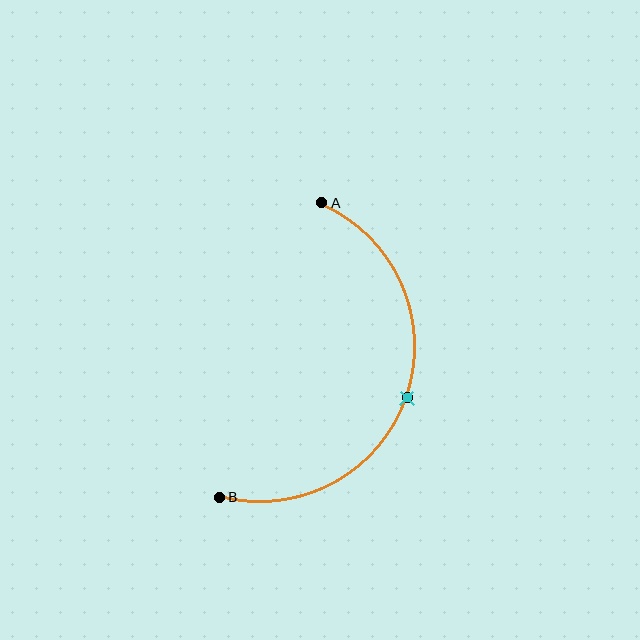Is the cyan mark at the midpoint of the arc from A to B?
Yes. The cyan mark lies on the arc at equal arc-length from both A and B — it is the arc midpoint.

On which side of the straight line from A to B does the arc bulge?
The arc bulges to the right of the straight line connecting A and B.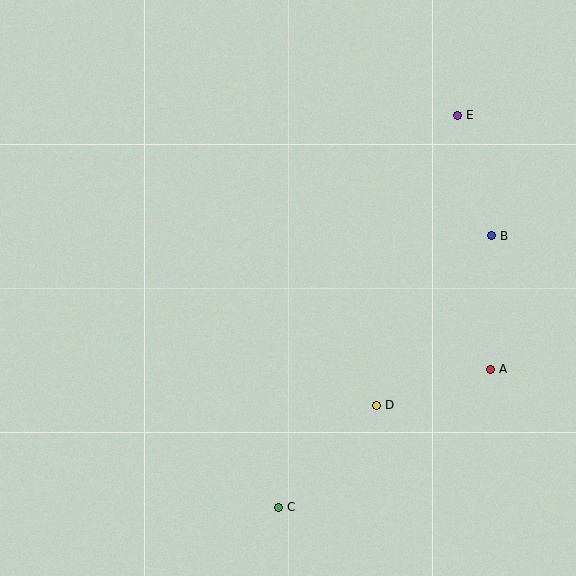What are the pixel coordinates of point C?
Point C is at (278, 507).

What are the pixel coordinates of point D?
Point D is at (376, 405).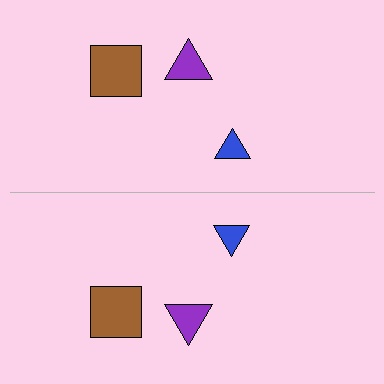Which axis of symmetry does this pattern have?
The pattern has a horizontal axis of symmetry running through the center of the image.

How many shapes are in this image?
There are 6 shapes in this image.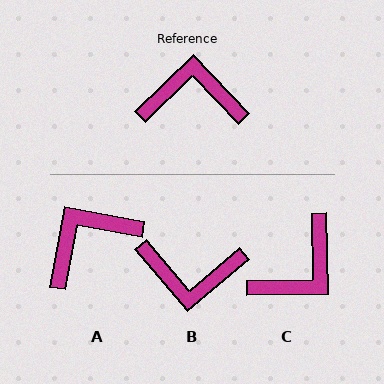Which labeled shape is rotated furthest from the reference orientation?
B, about 177 degrees away.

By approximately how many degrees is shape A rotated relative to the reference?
Approximately 36 degrees counter-clockwise.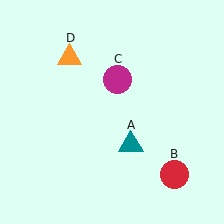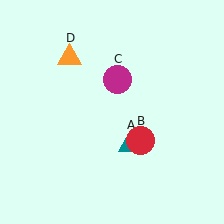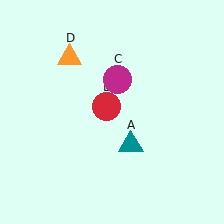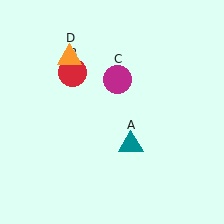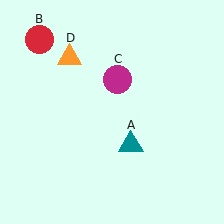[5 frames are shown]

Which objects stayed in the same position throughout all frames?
Teal triangle (object A) and magenta circle (object C) and orange triangle (object D) remained stationary.